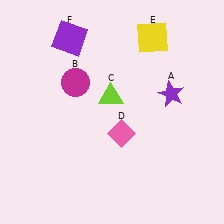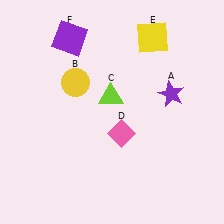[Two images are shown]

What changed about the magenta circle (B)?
In Image 1, B is magenta. In Image 2, it changed to yellow.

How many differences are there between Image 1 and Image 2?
There is 1 difference between the two images.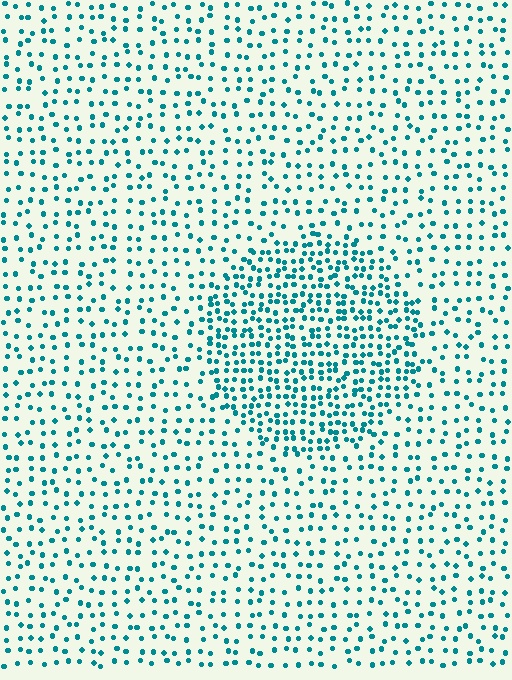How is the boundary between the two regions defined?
The boundary is defined by a change in element density (approximately 2.0x ratio). All elements are the same color, size, and shape.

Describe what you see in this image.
The image contains small teal elements arranged at two different densities. A circle-shaped region is visible where the elements are more densely packed than the surrounding area.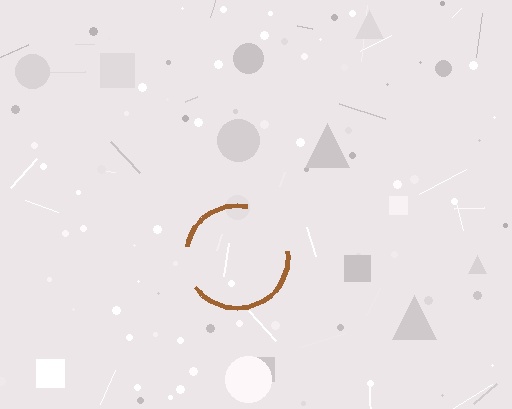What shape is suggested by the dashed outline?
The dashed outline suggests a circle.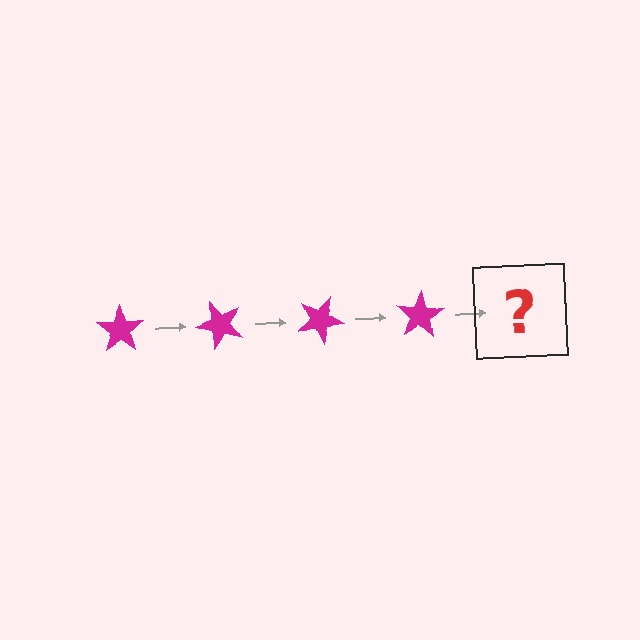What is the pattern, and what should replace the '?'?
The pattern is that the star rotates 50 degrees each step. The '?' should be a magenta star rotated 200 degrees.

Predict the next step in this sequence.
The next step is a magenta star rotated 200 degrees.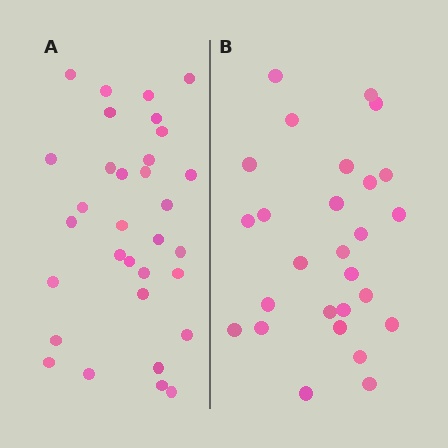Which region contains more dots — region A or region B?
Region A (the left region) has more dots.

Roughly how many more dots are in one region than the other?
Region A has about 5 more dots than region B.